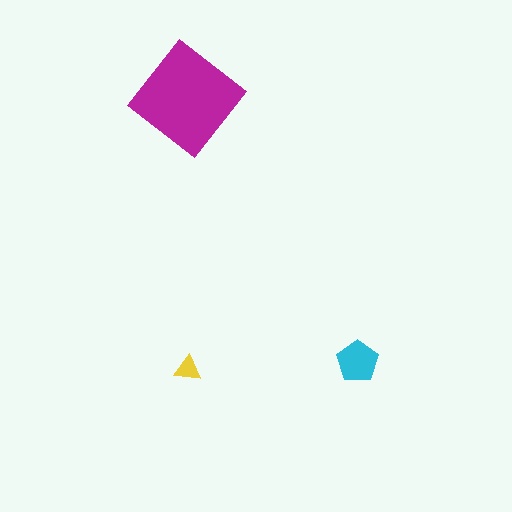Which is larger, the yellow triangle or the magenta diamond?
The magenta diamond.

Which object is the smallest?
The yellow triangle.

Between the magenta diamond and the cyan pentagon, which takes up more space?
The magenta diamond.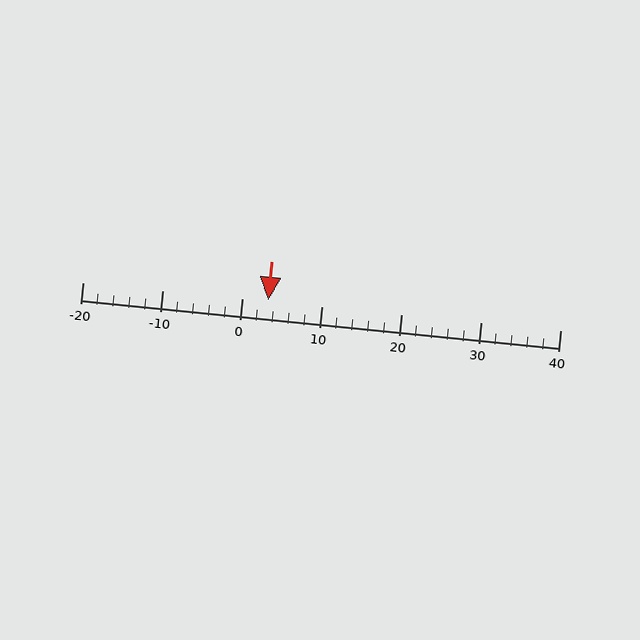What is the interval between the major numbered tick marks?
The major tick marks are spaced 10 units apart.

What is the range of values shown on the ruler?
The ruler shows values from -20 to 40.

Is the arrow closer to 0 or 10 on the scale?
The arrow is closer to 0.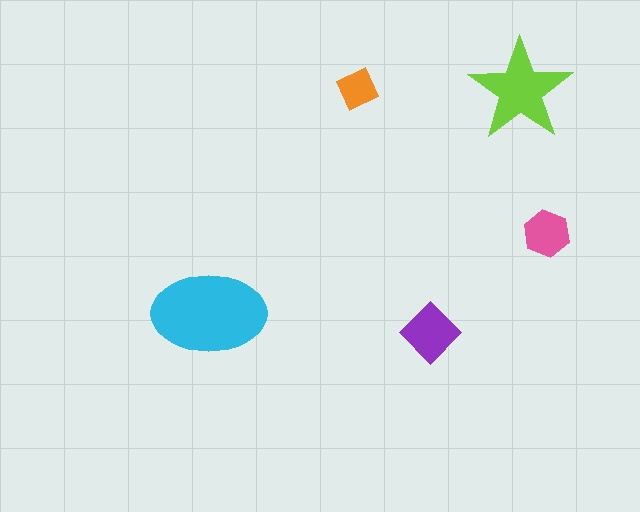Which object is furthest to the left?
The cyan ellipse is leftmost.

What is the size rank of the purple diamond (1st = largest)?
3rd.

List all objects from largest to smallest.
The cyan ellipse, the lime star, the purple diamond, the pink hexagon, the orange square.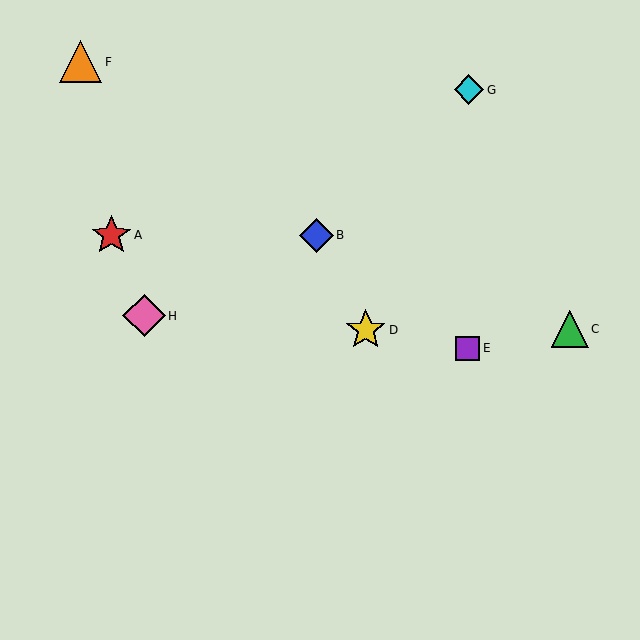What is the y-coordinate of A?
Object A is at y≈235.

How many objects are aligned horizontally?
2 objects (A, B) are aligned horizontally.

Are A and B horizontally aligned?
Yes, both are at y≈235.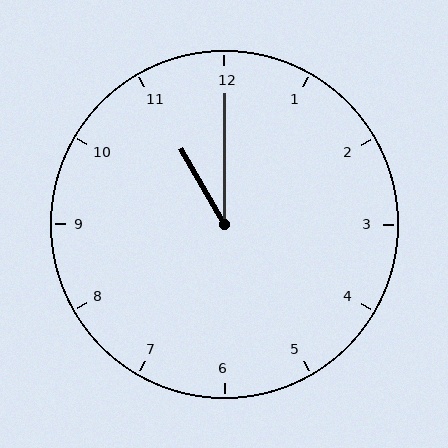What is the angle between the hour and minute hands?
Approximately 30 degrees.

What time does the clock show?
11:00.